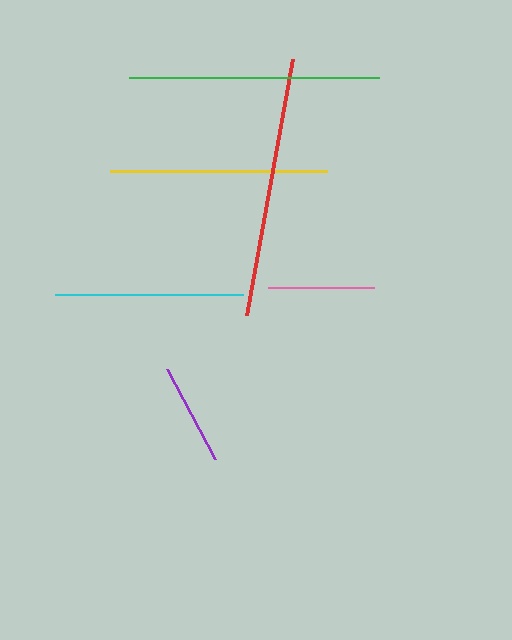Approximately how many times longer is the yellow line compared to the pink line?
The yellow line is approximately 2.0 times the length of the pink line.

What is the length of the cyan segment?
The cyan segment is approximately 188 pixels long.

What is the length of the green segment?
The green segment is approximately 250 pixels long.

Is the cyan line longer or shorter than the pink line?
The cyan line is longer than the pink line.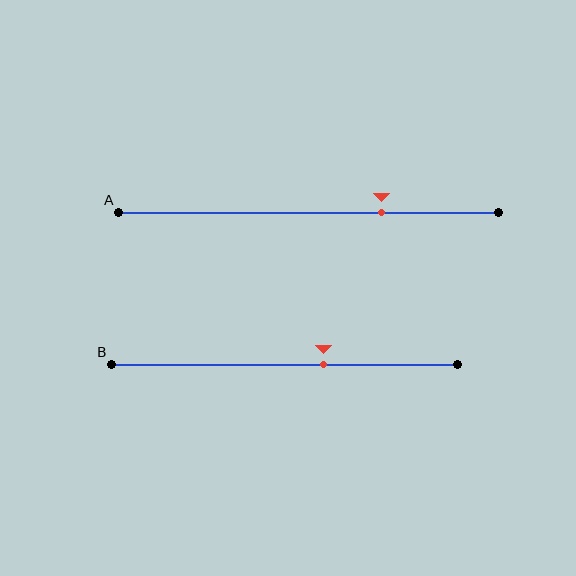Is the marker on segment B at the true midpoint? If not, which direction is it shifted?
No, the marker on segment B is shifted to the right by about 11% of the segment length.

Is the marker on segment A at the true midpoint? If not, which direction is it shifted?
No, the marker on segment A is shifted to the right by about 19% of the segment length.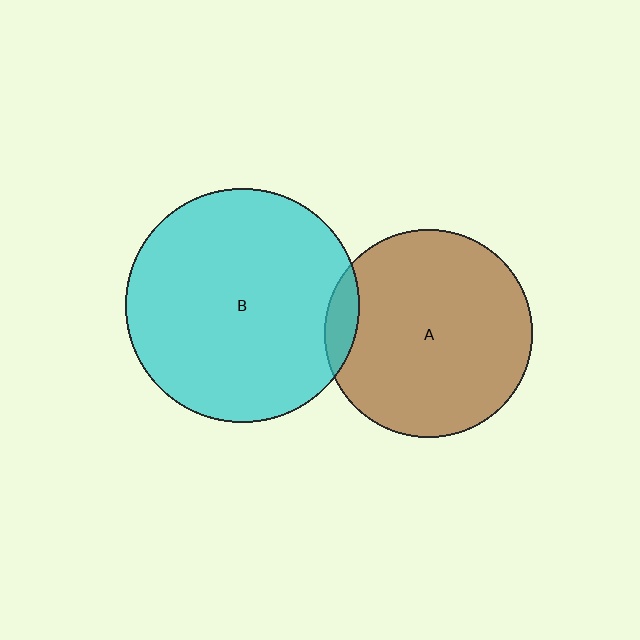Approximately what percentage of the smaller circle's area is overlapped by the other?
Approximately 5%.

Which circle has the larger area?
Circle B (cyan).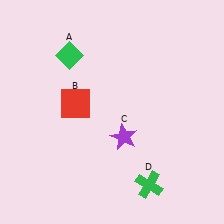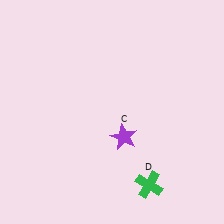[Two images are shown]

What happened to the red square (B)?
The red square (B) was removed in Image 2. It was in the top-left area of Image 1.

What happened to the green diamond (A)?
The green diamond (A) was removed in Image 2. It was in the top-left area of Image 1.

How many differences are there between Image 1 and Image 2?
There are 2 differences between the two images.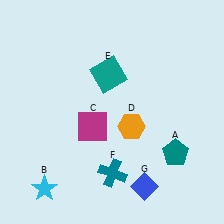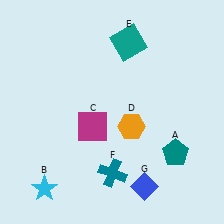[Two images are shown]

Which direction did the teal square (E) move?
The teal square (E) moved up.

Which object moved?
The teal square (E) moved up.